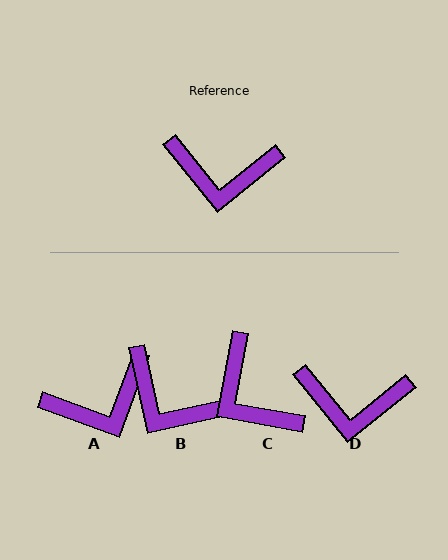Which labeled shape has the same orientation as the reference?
D.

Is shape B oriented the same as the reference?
No, it is off by about 26 degrees.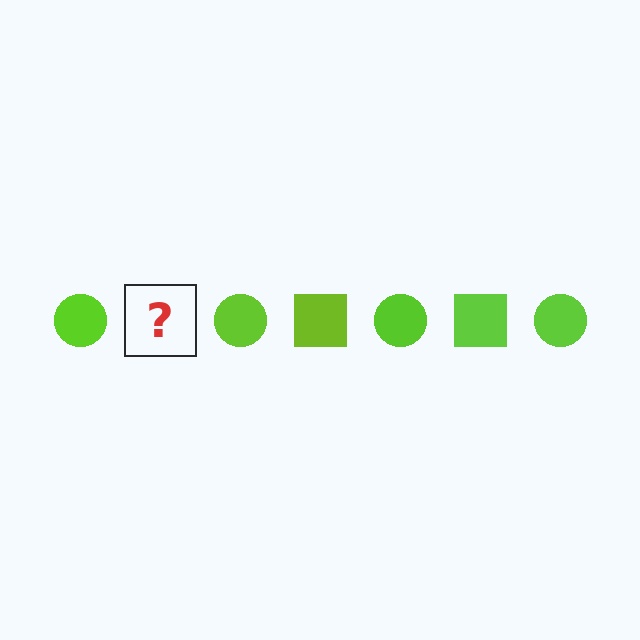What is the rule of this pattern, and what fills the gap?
The rule is that the pattern cycles through circle, square shapes in lime. The gap should be filled with a lime square.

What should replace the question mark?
The question mark should be replaced with a lime square.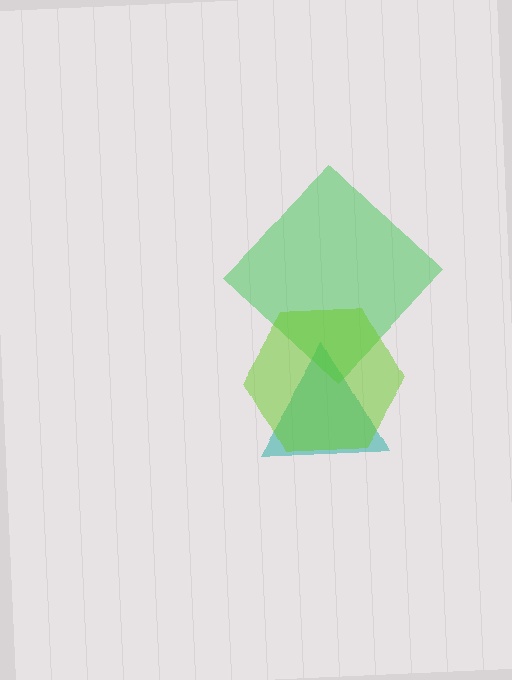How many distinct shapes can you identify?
There are 3 distinct shapes: a teal triangle, a green diamond, a lime hexagon.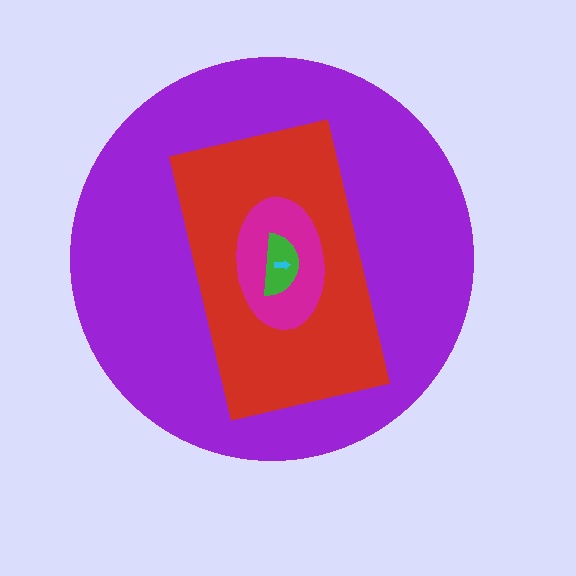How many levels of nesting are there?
5.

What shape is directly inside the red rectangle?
The magenta ellipse.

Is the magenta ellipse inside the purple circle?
Yes.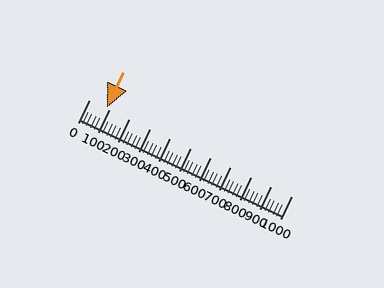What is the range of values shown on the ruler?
The ruler shows values from 0 to 1000.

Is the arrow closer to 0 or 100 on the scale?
The arrow is closer to 100.